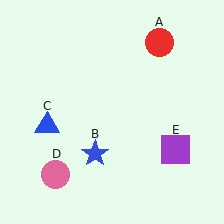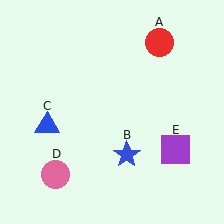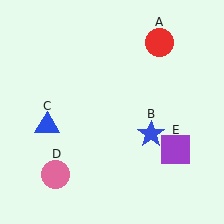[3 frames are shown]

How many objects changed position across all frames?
1 object changed position: blue star (object B).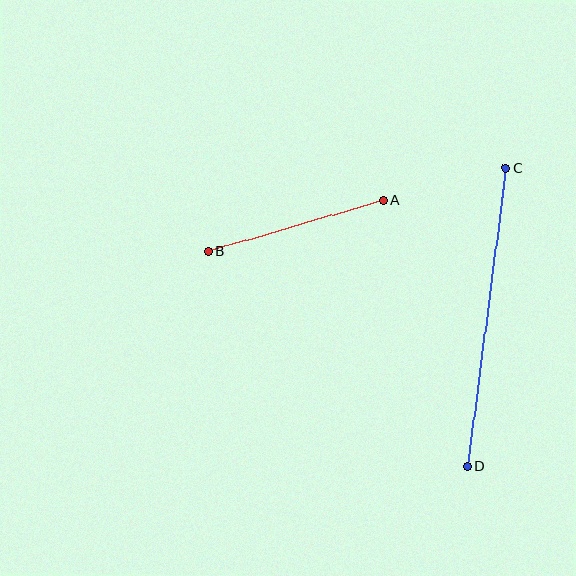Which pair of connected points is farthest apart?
Points C and D are farthest apart.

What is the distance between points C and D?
The distance is approximately 301 pixels.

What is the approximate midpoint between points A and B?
The midpoint is at approximately (296, 226) pixels.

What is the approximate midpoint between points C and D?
The midpoint is at approximately (487, 317) pixels.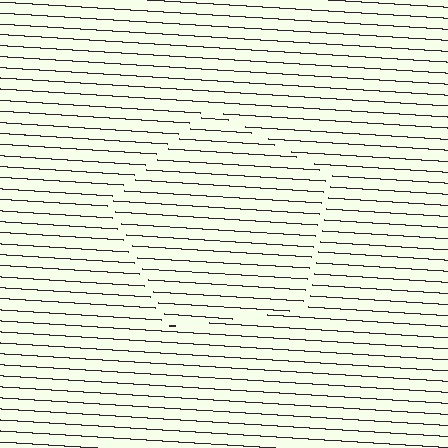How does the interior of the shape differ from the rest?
The interior of the shape contains the same grating, shifted by half a period — the contour is defined by the phase discontinuity where line-ends from the inner and outer gratings abut.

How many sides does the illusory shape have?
5 sides — the line-ends trace a pentagon.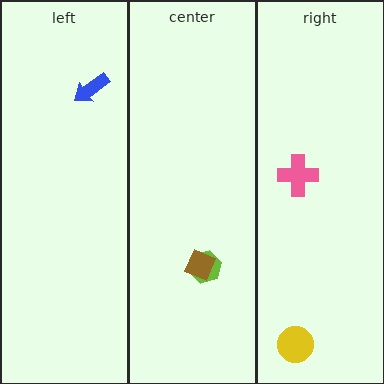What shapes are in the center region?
The lime hexagon, the brown diamond.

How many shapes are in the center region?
2.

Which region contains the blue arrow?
The left region.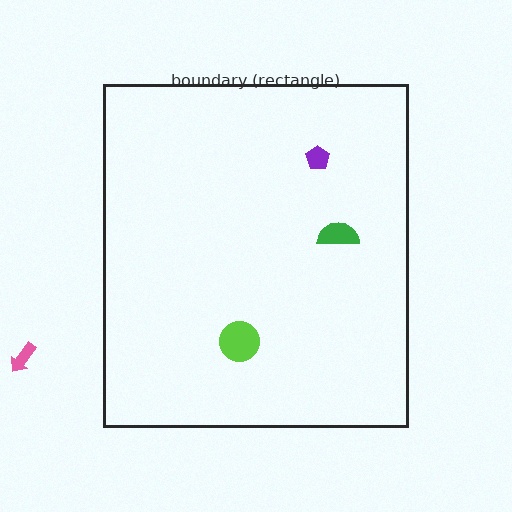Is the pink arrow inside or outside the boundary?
Outside.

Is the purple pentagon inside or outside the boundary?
Inside.